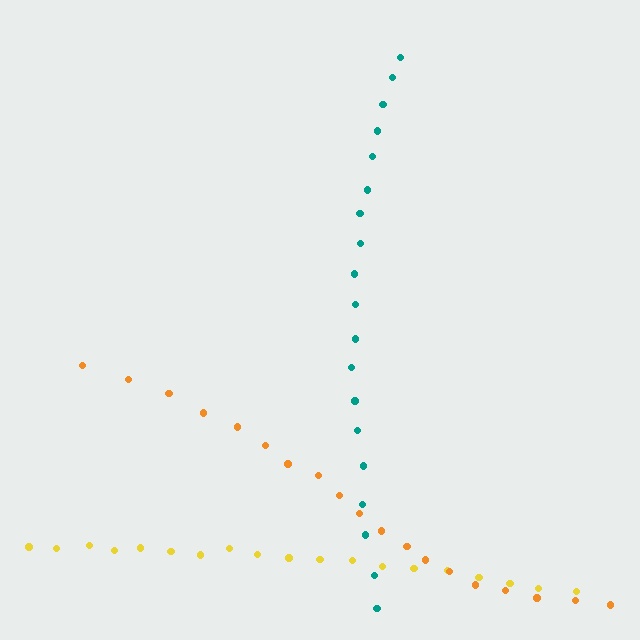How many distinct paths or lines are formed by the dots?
There are 3 distinct paths.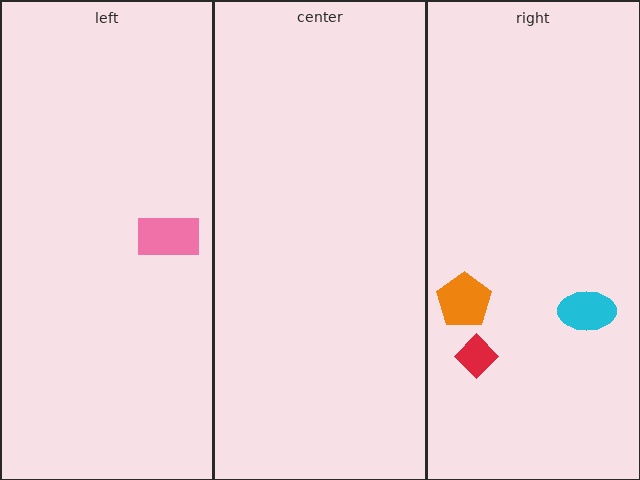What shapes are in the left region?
The pink rectangle.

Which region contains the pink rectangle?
The left region.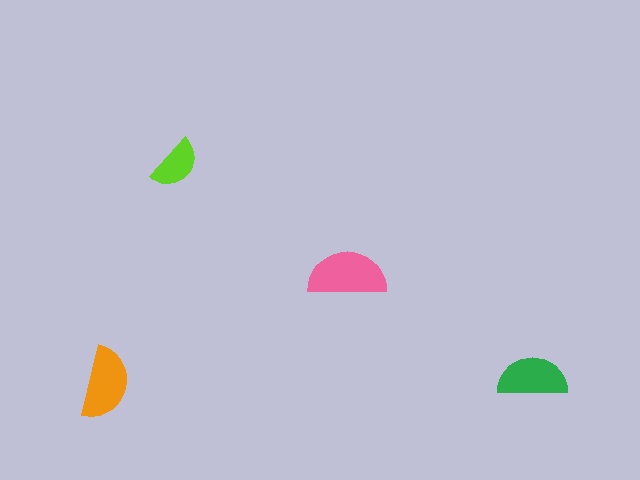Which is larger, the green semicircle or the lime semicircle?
The green one.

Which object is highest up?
The lime semicircle is topmost.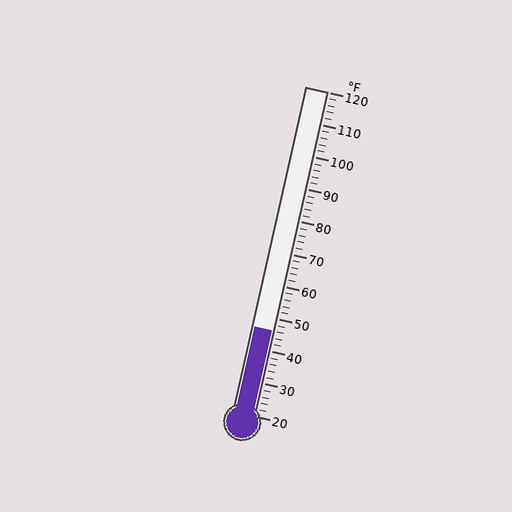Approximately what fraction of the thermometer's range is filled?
The thermometer is filled to approximately 25% of its range.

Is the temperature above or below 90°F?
The temperature is below 90°F.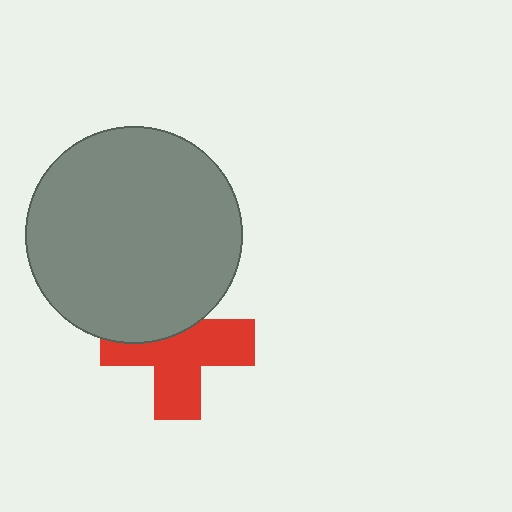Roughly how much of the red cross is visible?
About half of it is visible (roughly 63%).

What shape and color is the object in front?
The object in front is a gray circle.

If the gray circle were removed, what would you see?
You would see the complete red cross.